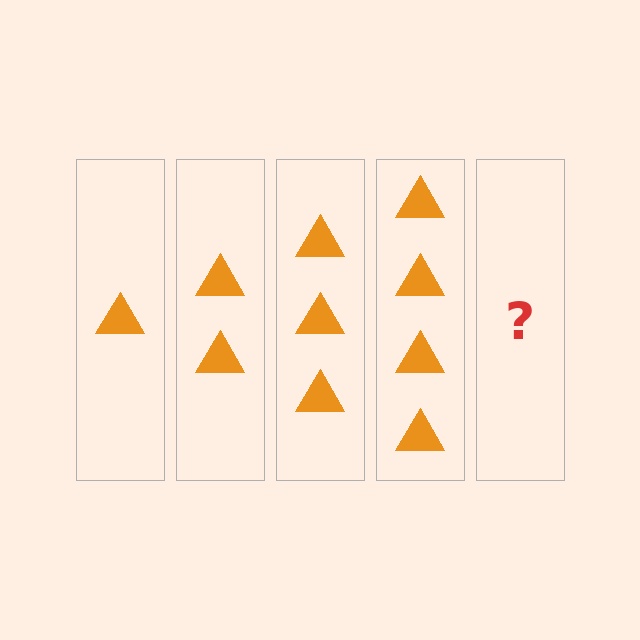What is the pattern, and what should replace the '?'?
The pattern is that each step adds one more triangle. The '?' should be 5 triangles.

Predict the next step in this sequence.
The next step is 5 triangles.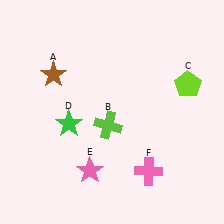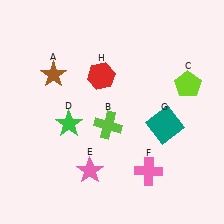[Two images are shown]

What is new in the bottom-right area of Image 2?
A teal square (G) was added in the bottom-right area of Image 2.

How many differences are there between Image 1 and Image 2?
There are 2 differences between the two images.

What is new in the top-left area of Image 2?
A red hexagon (H) was added in the top-left area of Image 2.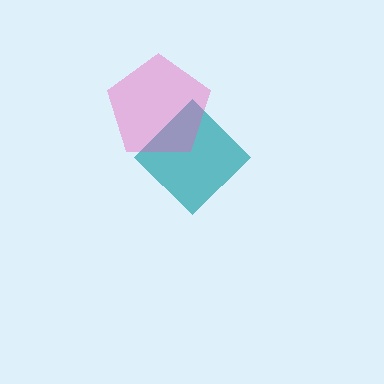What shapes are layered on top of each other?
The layered shapes are: a teal diamond, a pink pentagon.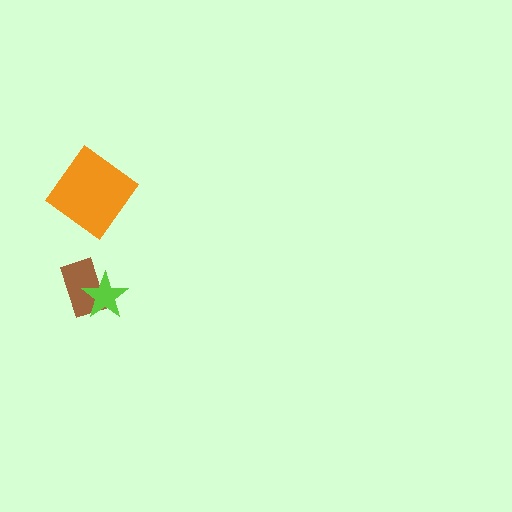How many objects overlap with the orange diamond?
0 objects overlap with the orange diamond.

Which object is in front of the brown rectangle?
The lime star is in front of the brown rectangle.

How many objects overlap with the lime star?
1 object overlaps with the lime star.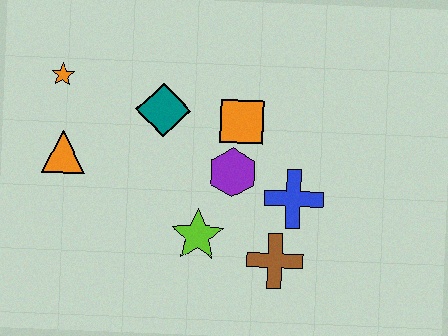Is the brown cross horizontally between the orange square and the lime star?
No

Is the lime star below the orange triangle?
Yes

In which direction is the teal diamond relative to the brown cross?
The teal diamond is above the brown cross.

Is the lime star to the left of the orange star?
No